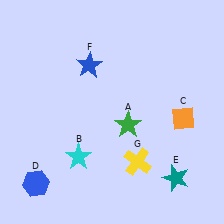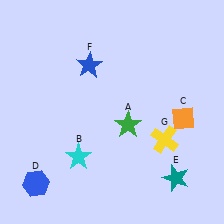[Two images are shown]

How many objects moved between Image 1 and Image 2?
1 object moved between the two images.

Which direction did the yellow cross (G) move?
The yellow cross (G) moved right.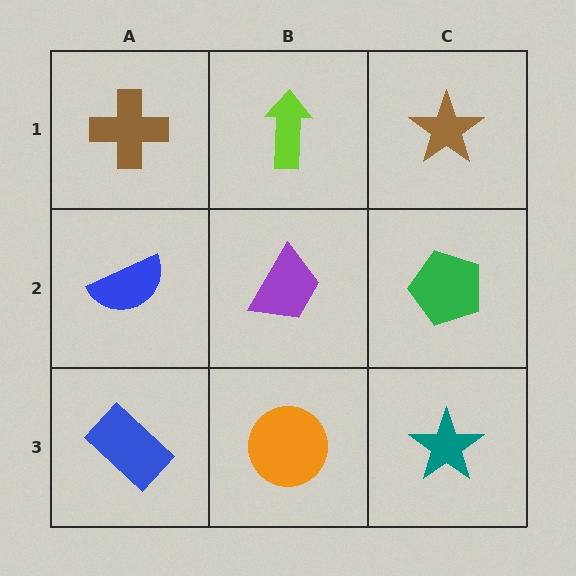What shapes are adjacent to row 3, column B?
A purple trapezoid (row 2, column B), a blue rectangle (row 3, column A), a teal star (row 3, column C).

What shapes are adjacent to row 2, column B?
A lime arrow (row 1, column B), an orange circle (row 3, column B), a blue semicircle (row 2, column A), a green pentagon (row 2, column C).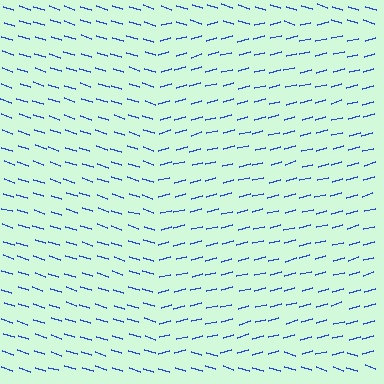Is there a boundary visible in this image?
Yes, there is a texture boundary formed by a change in line orientation.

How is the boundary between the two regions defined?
The boundary is defined purely by a change in line orientation (approximately 32 degrees difference). All lines are the same color and thickness.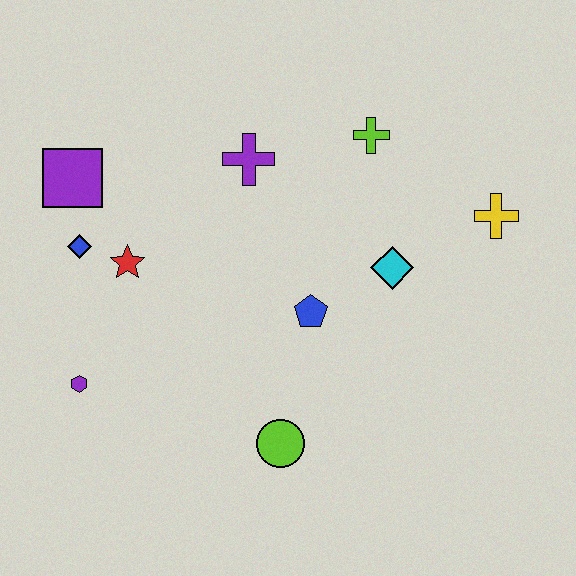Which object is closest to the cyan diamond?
The blue pentagon is closest to the cyan diamond.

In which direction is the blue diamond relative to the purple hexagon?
The blue diamond is above the purple hexagon.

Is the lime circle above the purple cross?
No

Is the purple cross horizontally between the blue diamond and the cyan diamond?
Yes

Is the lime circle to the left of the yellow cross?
Yes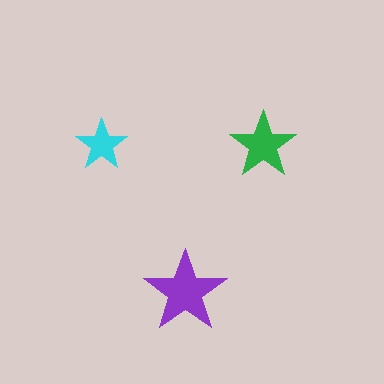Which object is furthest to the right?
The green star is rightmost.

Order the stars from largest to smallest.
the purple one, the green one, the cyan one.